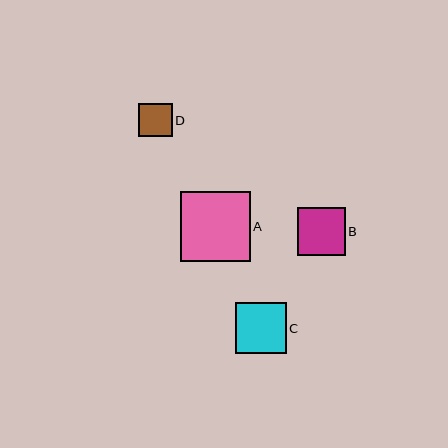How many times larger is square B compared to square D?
Square B is approximately 1.4 times the size of square D.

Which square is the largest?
Square A is the largest with a size of approximately 70 pixels.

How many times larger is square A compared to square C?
Square A is approximately 1.4 times the size of square C.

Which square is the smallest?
Square D is the smallest with a size of approximately 33 pixels.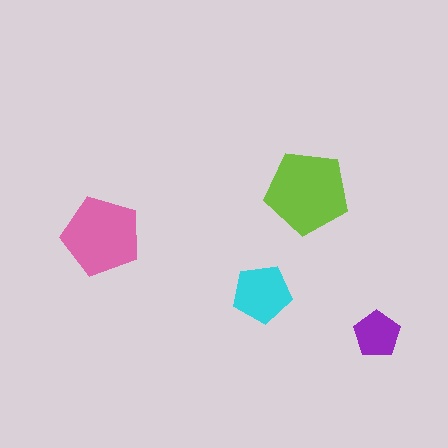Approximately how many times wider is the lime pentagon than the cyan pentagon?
About 1.5 times wider.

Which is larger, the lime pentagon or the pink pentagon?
The lime one.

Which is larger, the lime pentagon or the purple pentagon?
The lime one.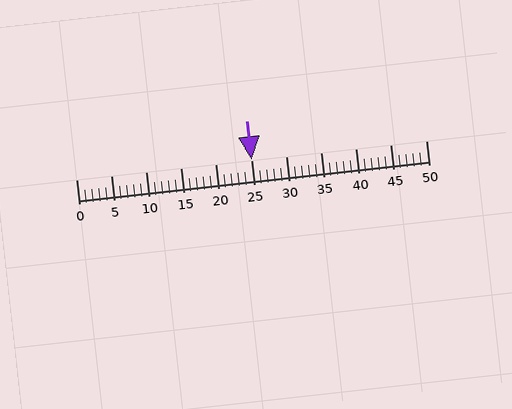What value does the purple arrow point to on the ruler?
The purple arrow points to approximately 25.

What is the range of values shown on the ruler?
The ruler shows values from 0 to 50.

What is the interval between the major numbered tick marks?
The major tick marks are spaced 5 units apart.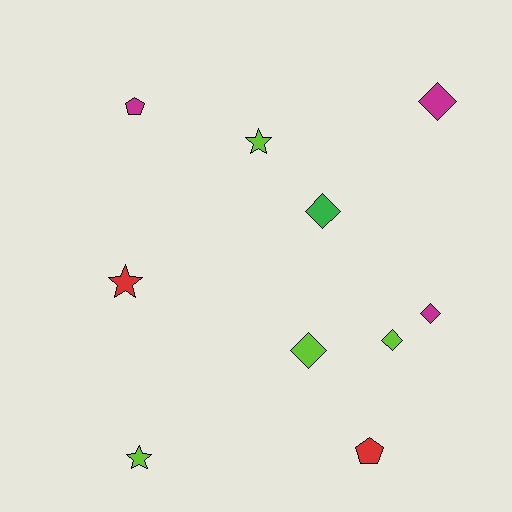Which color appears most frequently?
Lime, with 4 objects.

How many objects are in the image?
There are 10 objects.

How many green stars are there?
There are no green stars.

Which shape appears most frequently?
Diamond, with 5 objects.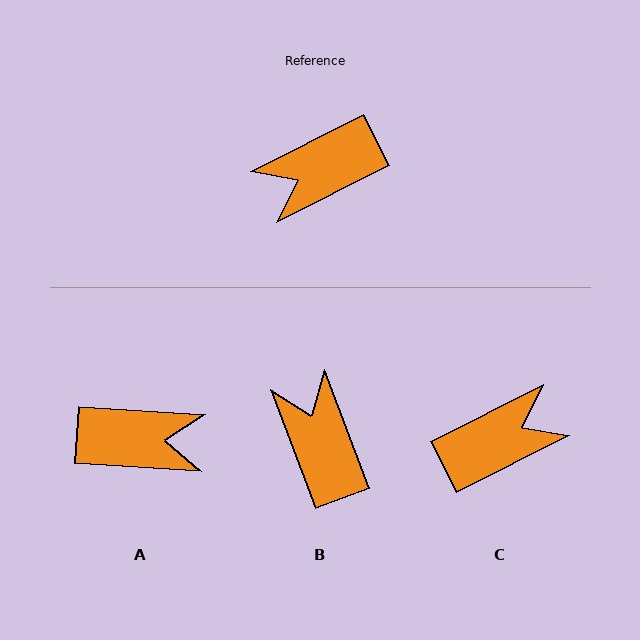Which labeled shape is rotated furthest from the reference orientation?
C, about 180 degrees away.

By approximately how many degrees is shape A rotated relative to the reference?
Approximately 150 degrees counter-clockwise.